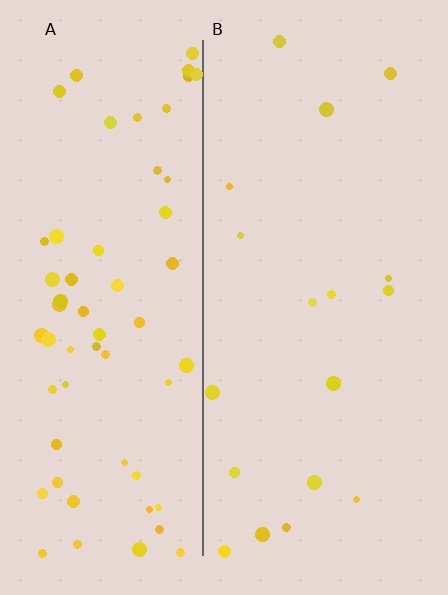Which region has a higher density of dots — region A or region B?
A (the left).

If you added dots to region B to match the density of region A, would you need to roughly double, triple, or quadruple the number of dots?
Approximately triple.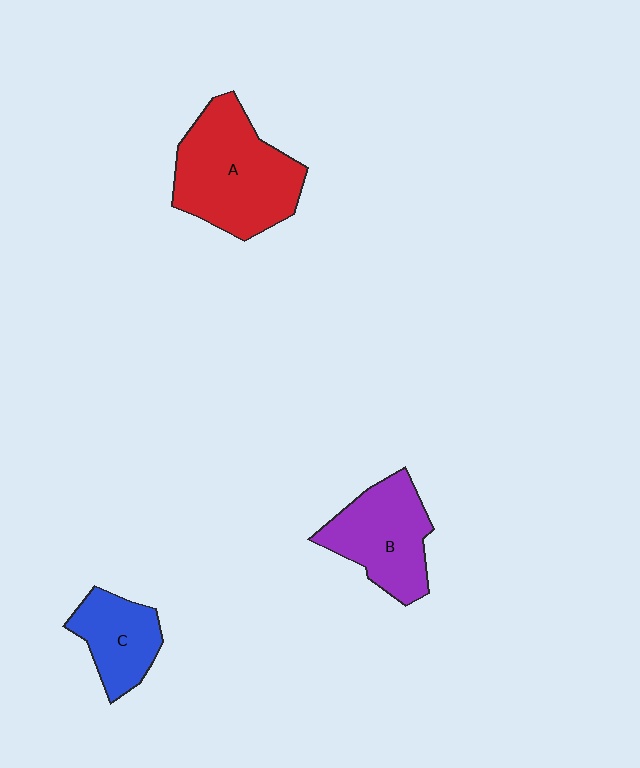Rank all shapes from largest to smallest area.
From largest to smallest: A (red), B (purple), C (blue).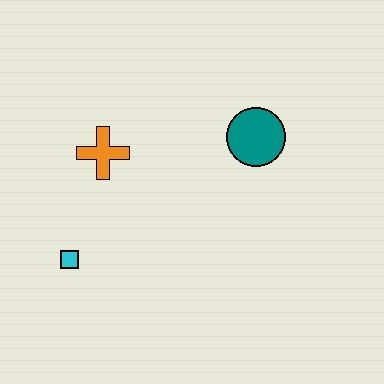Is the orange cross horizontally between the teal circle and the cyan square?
Yes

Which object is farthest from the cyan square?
The teal circle is farthest from the cyan square.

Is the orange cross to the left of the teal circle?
Yes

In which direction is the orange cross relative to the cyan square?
The orange cross is above the cyan square.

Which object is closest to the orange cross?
The cyan square is closest to the orange cross.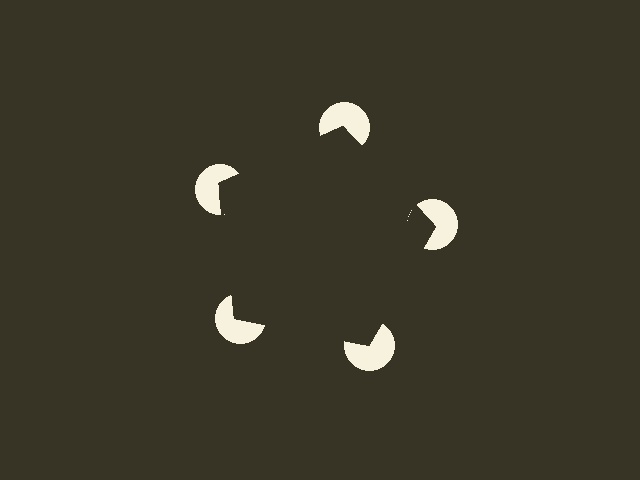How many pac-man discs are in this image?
There are 5 — one at each vertex of the illusory pentagon.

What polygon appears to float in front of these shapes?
An illusory pentagon — its edges are inferred from the aligned wedge cuts in the pac-man discs, not physically drawn.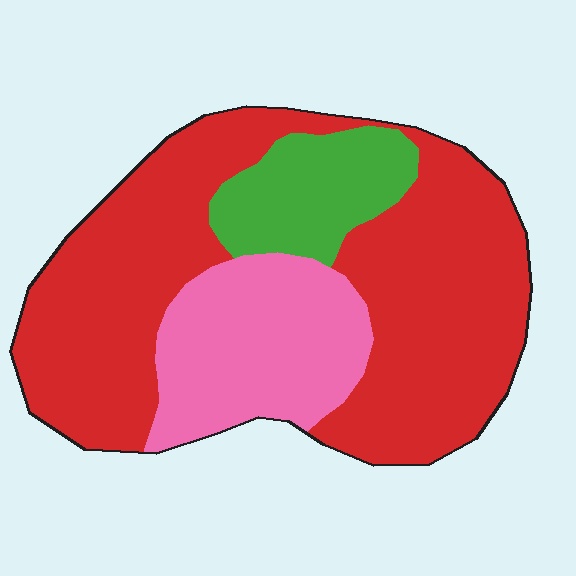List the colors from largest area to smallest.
From largest to smallest: red, pink, green.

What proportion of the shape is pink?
Pink covers 23% of the shape.